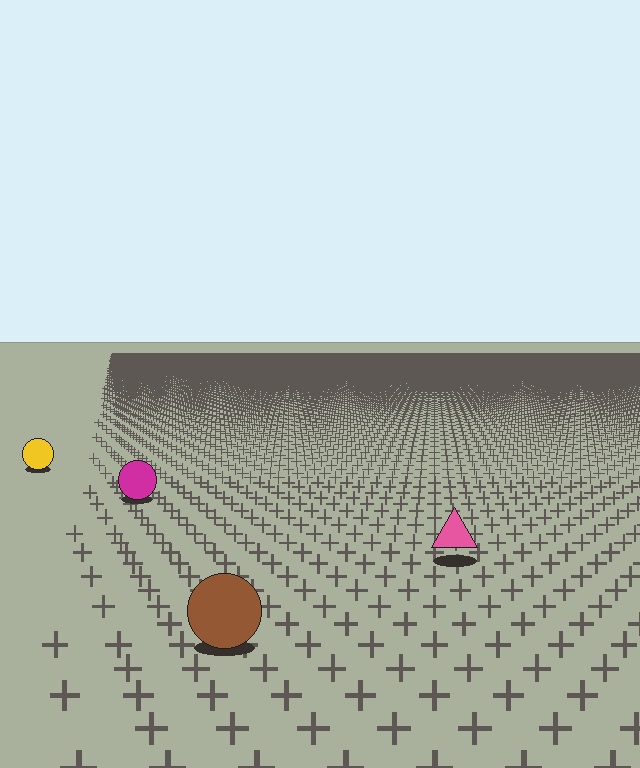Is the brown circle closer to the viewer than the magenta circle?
Yes. The brown circle is closer — you can tell from the texture gradient: the ground texture is coarser near it.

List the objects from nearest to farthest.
From nearest to farthest: the brown circle, the pink triangle, the magenta circle, the yellow circle.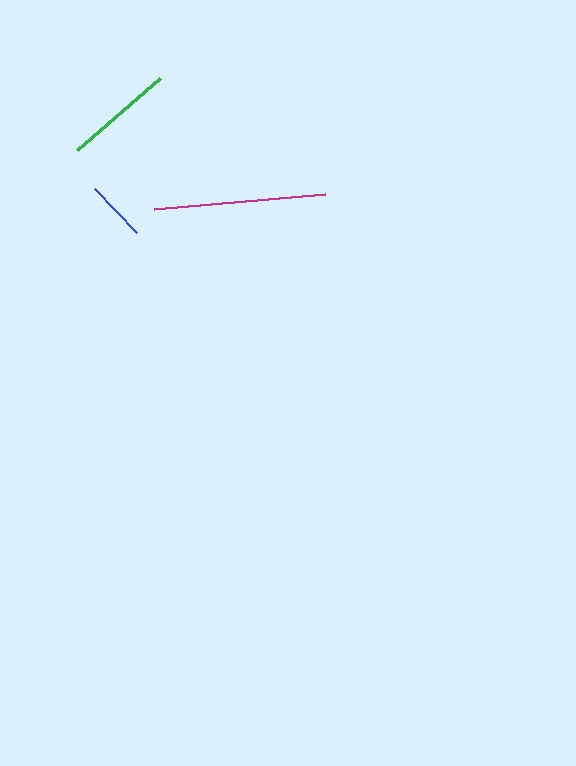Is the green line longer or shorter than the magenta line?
The magenta line is longer than the green line.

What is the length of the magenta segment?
The magenta segment is approximately 172 pixels long.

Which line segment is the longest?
The magenta line is the longest at approximately 172 pixels.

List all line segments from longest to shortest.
From longest to shortest: magenta, green, blue.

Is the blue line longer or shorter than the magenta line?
The magenta line is longer than the blue line.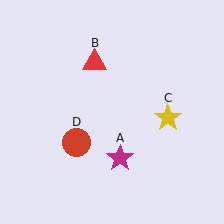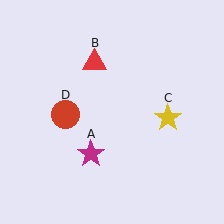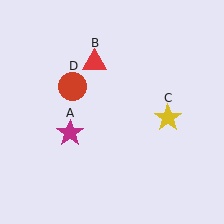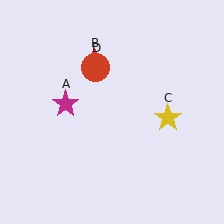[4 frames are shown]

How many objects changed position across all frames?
2 objects changed position: magenta star (object A), red circle (object D).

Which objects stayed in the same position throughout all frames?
Red triangle (object B) and yellow star (object C) remained stationary.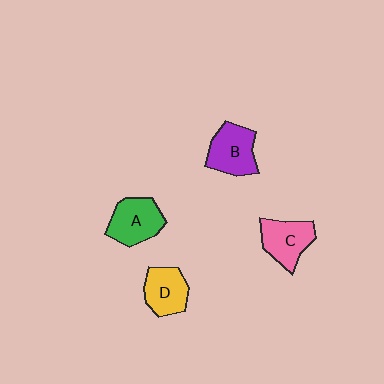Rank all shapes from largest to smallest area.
From largest to smallest: B (purple), A (green), C (pink), D (yellow).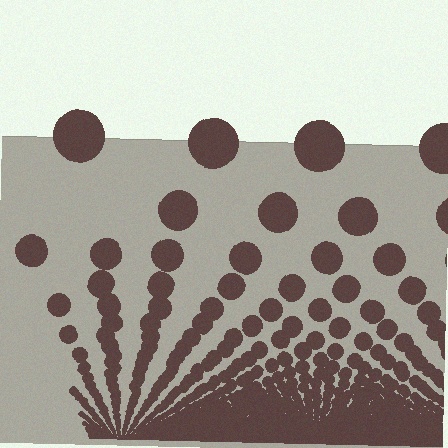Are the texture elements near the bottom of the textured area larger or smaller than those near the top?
Smaller. The gradient is inverted — elements near the bottom are smaller and denser.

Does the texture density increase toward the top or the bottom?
Density increases toward the bottom.